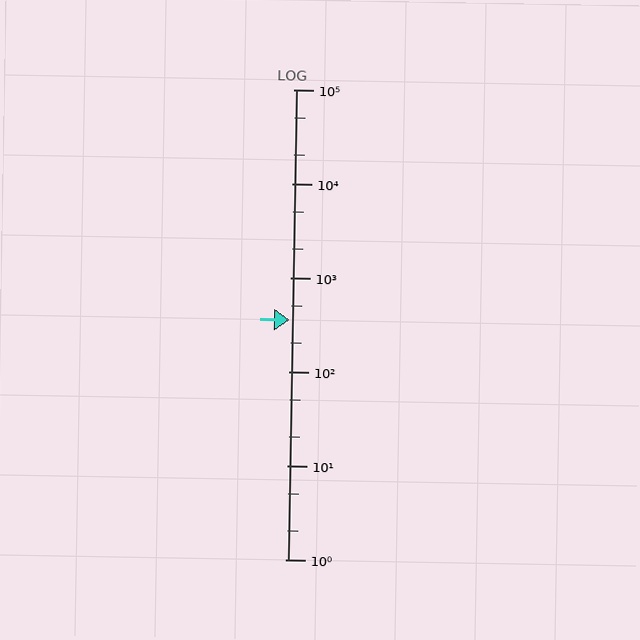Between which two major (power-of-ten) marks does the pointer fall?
The pointer is between 100 and 1000.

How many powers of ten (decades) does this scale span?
The scale spans 5 decades, from 1 to 100000.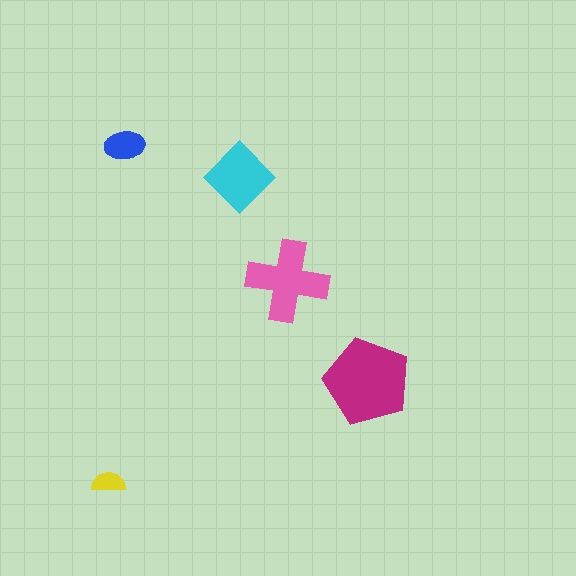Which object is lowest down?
The yellow semicircle is bottommost.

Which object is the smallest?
The yellow semicircle.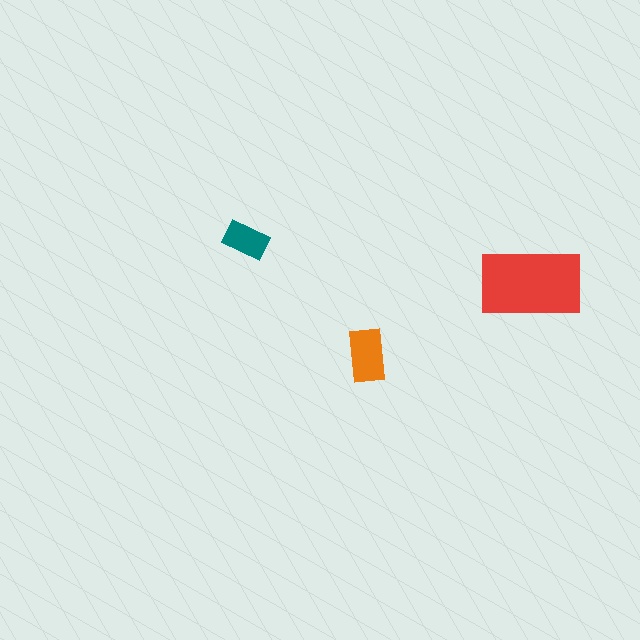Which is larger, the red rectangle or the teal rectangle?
The red one.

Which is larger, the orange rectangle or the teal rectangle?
The orange one.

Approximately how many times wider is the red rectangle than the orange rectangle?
About 2 times wider.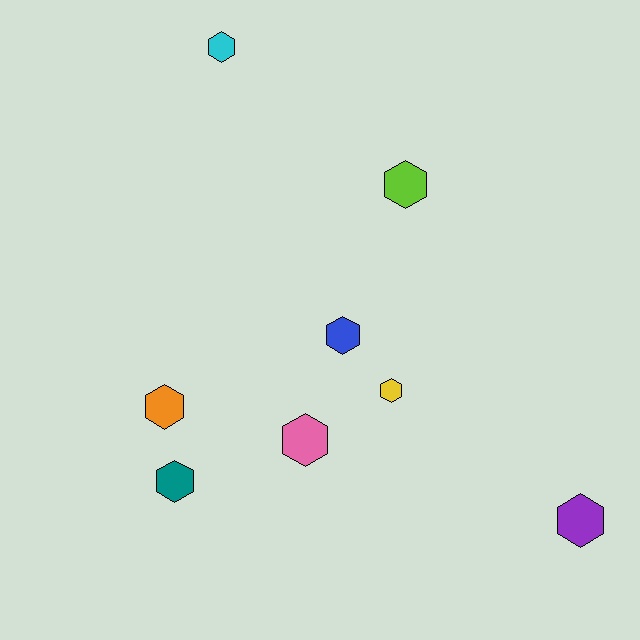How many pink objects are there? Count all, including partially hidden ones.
There is 1 pink object.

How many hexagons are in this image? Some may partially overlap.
There are 8 hexagons.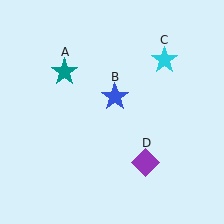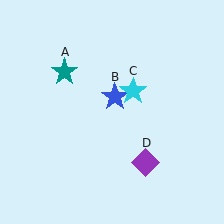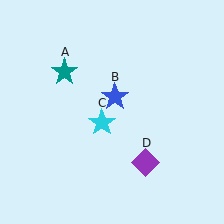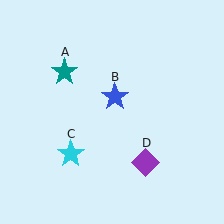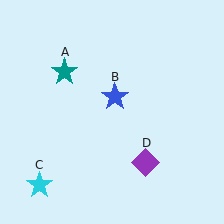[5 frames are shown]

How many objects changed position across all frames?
1 object changed position: cyan star (object C).